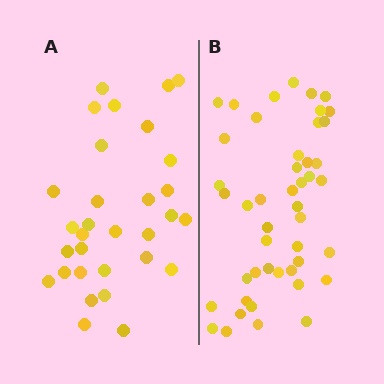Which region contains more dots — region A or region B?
Region B (the right region) has more dots.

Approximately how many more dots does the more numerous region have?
Region B has approximately 15 more dots than region A.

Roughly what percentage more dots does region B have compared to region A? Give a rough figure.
About 50% more.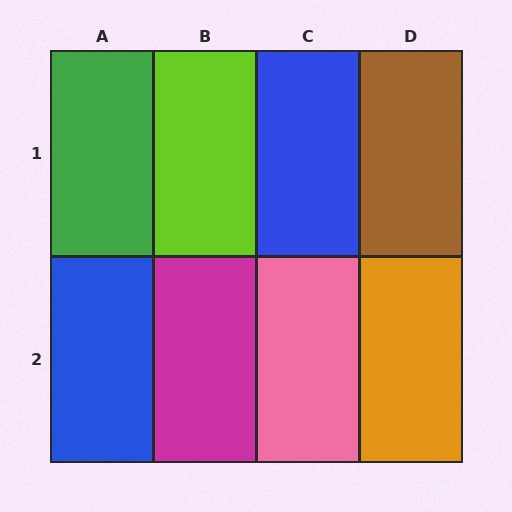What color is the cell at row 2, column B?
Magenta.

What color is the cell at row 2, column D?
Orange.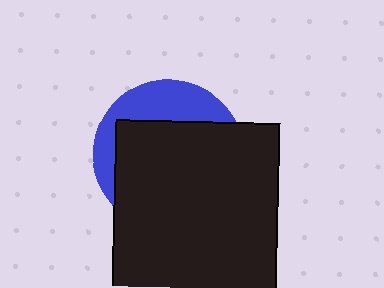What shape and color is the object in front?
The object in front is a black rectangle.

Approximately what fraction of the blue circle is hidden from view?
Roughly 69% of the blue circle is hidden behind the black rectangle.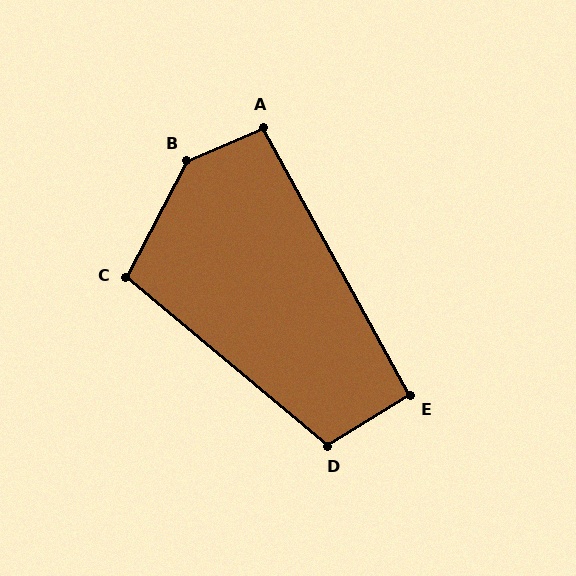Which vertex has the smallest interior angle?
E, at approximately 93 degrees.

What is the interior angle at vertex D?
Approximately 109 degrees (obtuse).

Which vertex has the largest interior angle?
B, at approximately 141 degrees.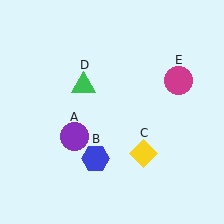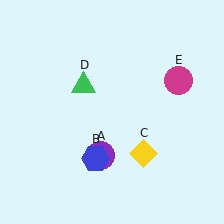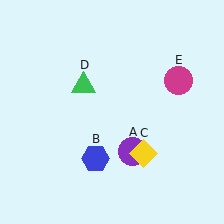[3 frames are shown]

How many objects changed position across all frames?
1 object changed position: purple circle (object A).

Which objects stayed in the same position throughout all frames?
Blue hexagon (object B) and yellow diamond (object C) and green triangle (object D) and magenta circle (object E) remained stationary.